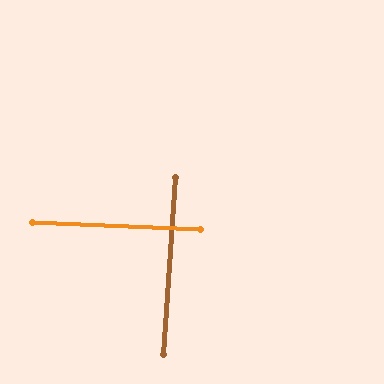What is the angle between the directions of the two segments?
Approximately 89 degrees.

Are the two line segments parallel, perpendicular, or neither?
Perpendicular — they meet at approximately 89°.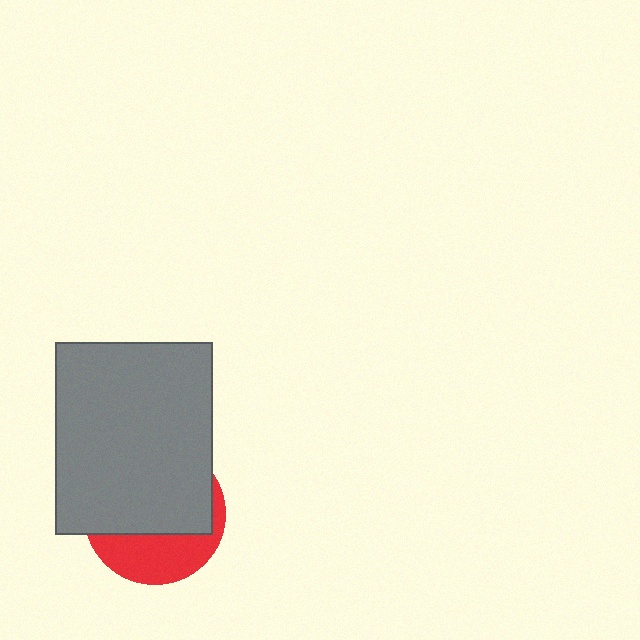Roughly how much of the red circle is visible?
A small part of it is visible (roughly 35%).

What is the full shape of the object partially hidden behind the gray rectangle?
The partially hidden object is a red circle.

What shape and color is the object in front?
The object in front is a gray rectangle.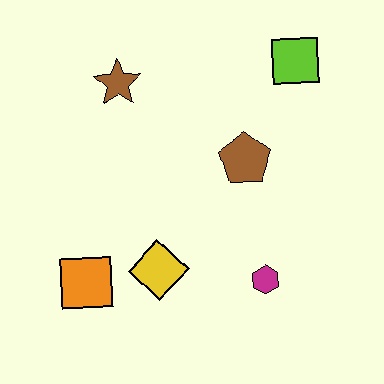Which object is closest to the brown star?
The brown pentagon is closest to the brown star.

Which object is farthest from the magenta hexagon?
The brown star is farthest from the magenta hexagon.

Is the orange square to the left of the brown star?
Yes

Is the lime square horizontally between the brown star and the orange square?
No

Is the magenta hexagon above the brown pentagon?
No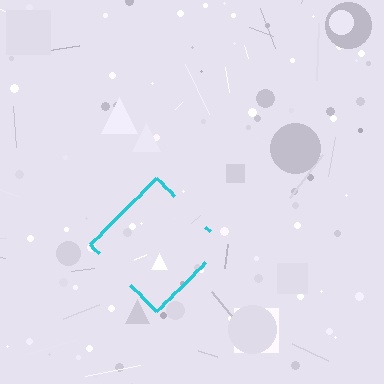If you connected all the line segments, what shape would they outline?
They would outline a diamond.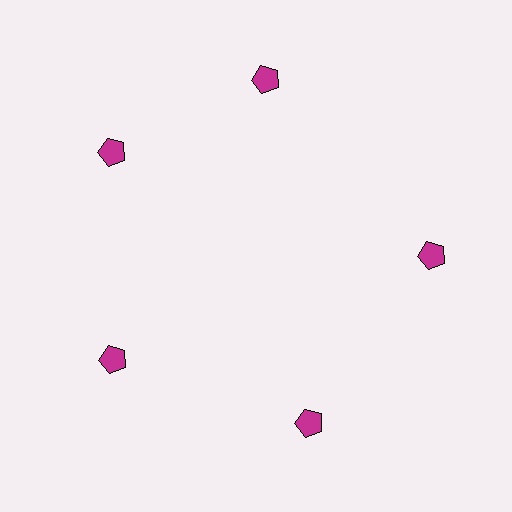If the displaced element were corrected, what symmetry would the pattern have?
It would have 5-fold rotational symmetry — the pattern would map onto itself every 72 degrees.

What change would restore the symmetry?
The symmetry would be restored by rotating it back into even spacing with its neighbors so that all 5 pentagons sit at equal angles and equal distance from the center.